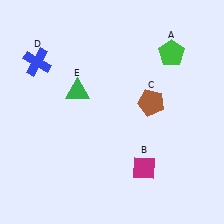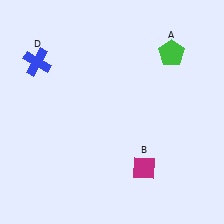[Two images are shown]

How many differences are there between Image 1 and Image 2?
There are 2 differences between the two images.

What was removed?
The brown pentagon (C), the green triangle (E) were removed in Image 2.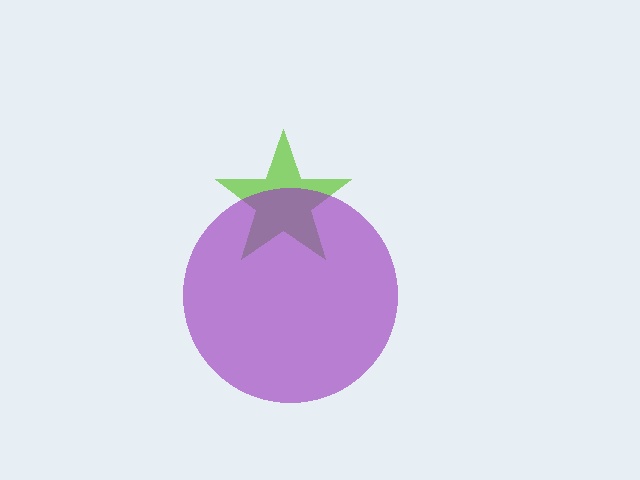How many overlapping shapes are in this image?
There are 2 overlapping shapes in the image.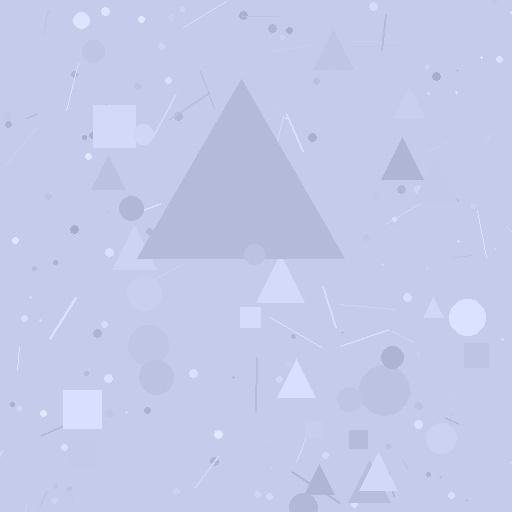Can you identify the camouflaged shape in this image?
The camouflaged shape is a triangle.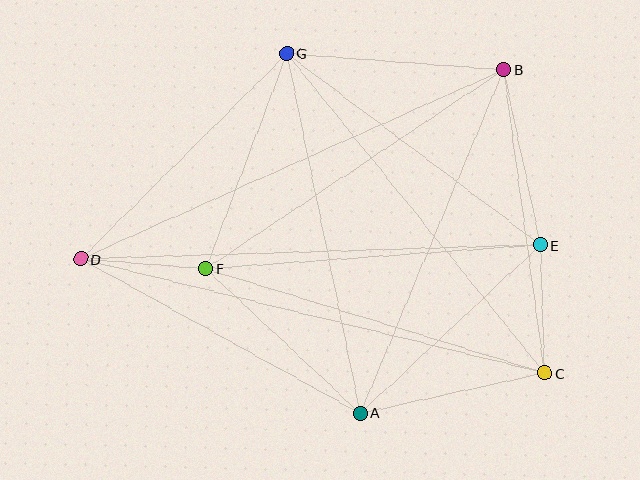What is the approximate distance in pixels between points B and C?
The distance between B and C is approximately 306 pixels.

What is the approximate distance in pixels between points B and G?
The distance between B and G is approximately 218 pixels.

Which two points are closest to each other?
Points D and F are closest to each other.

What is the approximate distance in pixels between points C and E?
The distance between C and E is approximately 128 pixels.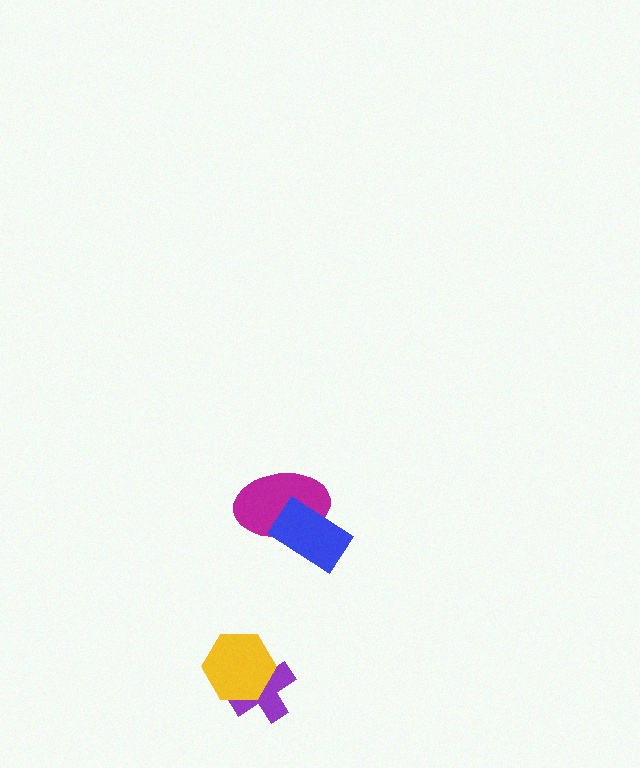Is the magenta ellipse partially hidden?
Yes, it is partially covered by another shape.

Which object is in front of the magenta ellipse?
The blue rectangle is in front of the magenta ellipse.